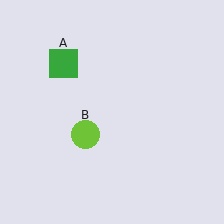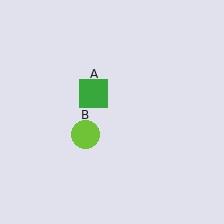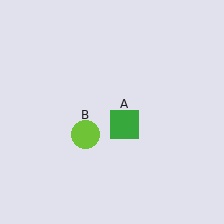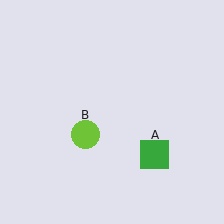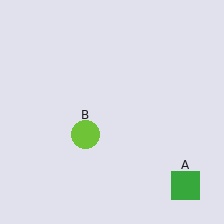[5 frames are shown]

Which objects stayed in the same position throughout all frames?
Lime circle (object B) remained stationary.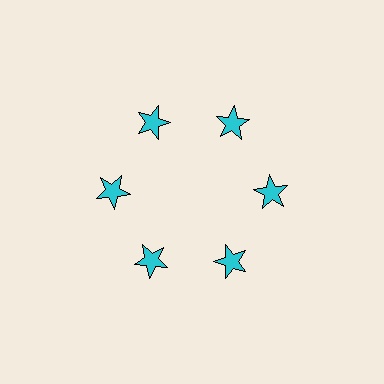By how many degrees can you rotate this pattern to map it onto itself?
The pattern maps onto itself every 60 degrees of rotation.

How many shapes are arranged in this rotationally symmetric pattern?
There are 6 shapes, arranged in 6 groups of 1.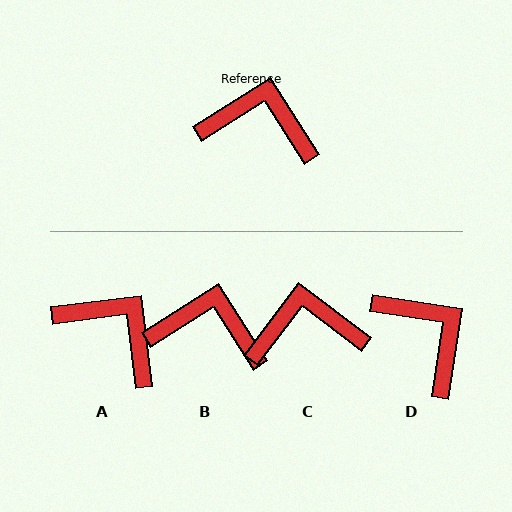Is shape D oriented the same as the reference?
No, it is off by about 41 degrees.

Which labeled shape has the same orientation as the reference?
B.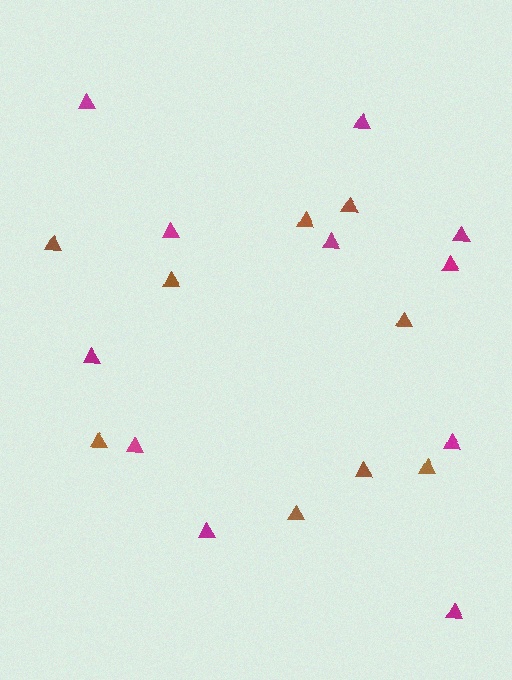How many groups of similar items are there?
There are 2 groups: one group of magenta triangles (11) and one group of brown triangles (9).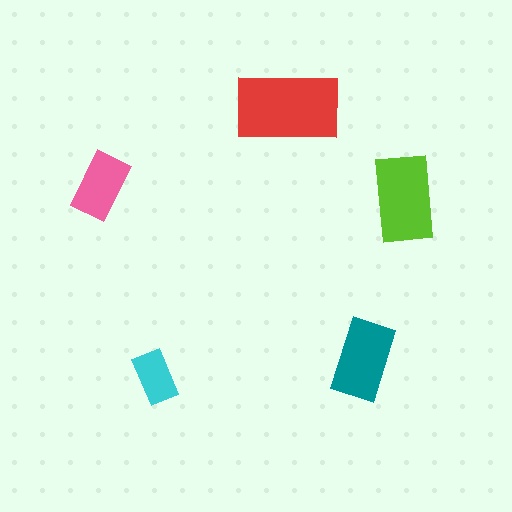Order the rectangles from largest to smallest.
the red one, the lime one, the teal one, the pink one, the cyan one.